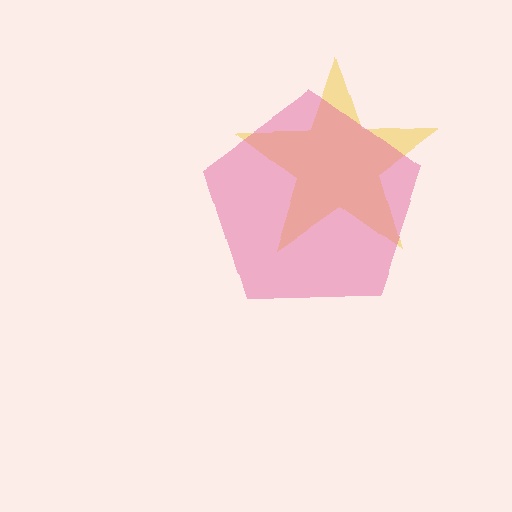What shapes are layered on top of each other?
The layered shapes are: a yellow star, a pink pentagon.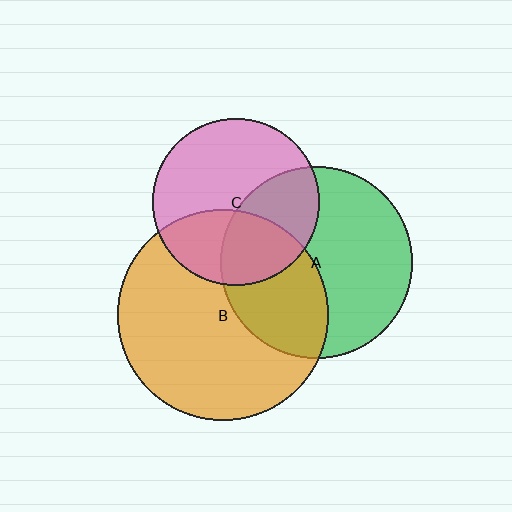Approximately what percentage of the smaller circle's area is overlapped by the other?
Approximately 40%.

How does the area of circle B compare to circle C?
Approximately 1.6 times.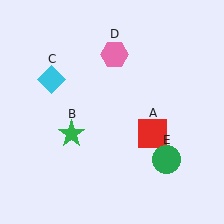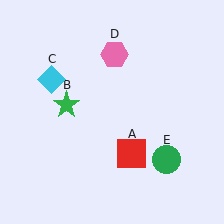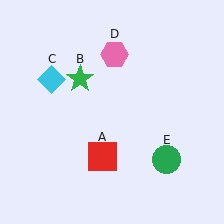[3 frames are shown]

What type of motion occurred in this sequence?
The red square (object A), green star (object B) rotated clockwise around the center of the scene.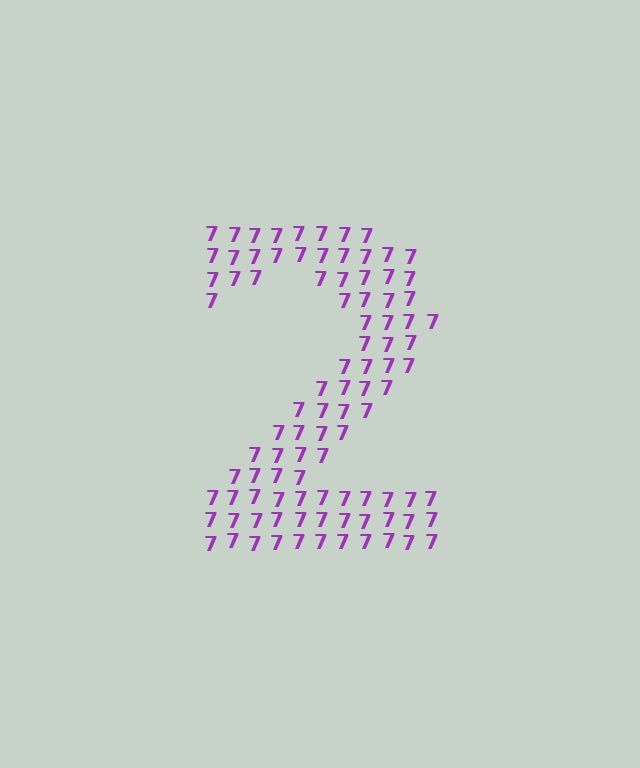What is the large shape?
The large shape is the digit 2.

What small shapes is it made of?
It is made of small digit 7's.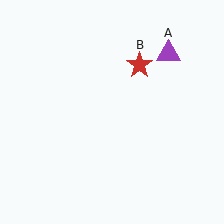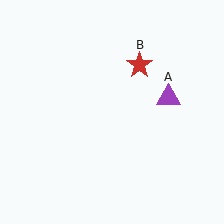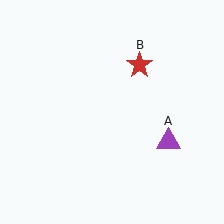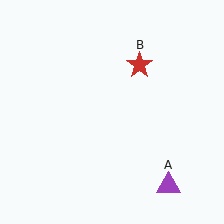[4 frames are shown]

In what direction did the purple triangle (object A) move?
The purple triangle (object A) moved down.